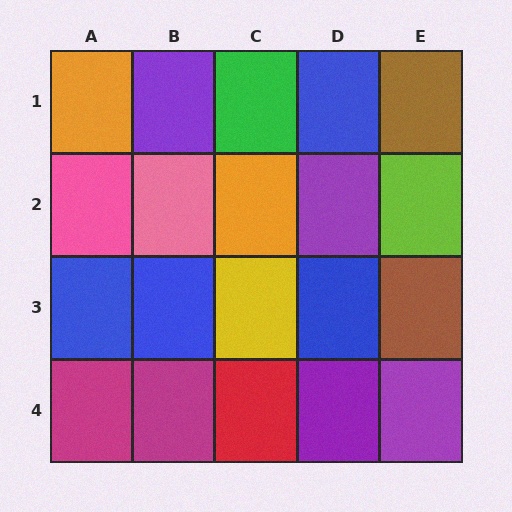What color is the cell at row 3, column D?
Blue.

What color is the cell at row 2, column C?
Orange.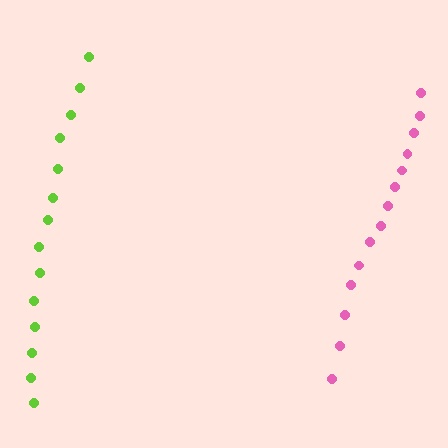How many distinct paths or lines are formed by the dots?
There are 2 distinct paths.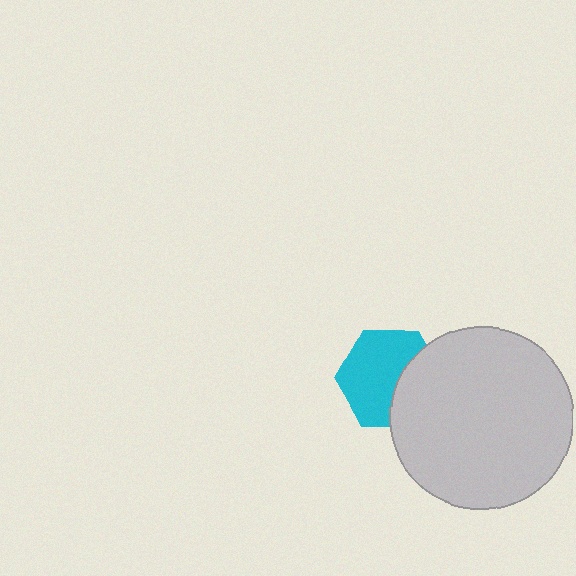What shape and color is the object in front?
The object in front is a light gray circle.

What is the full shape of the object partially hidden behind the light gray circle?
The partially hidden object is a cyan hexagon.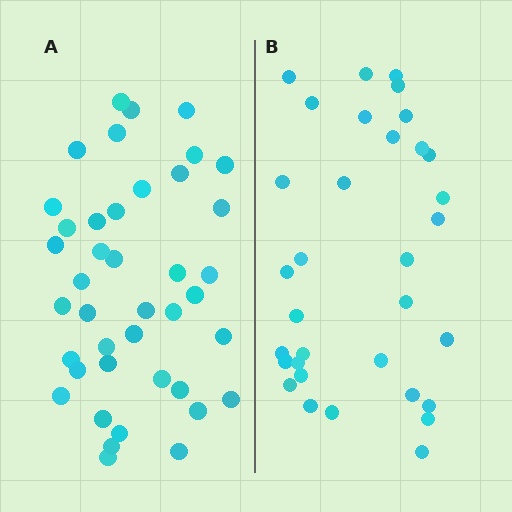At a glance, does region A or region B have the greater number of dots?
Region A (the left region) has more dots.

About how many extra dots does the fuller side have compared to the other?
Region A has roughly 8 or so more dots than region B.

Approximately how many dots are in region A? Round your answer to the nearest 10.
About 40 dots. (The exact count is 41, which rounds to 40.)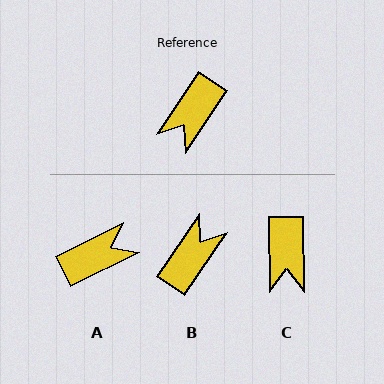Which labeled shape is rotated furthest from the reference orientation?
B, about 179 degrees away.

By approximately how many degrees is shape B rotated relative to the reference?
Approximately 179 degrees counter-clockwise.